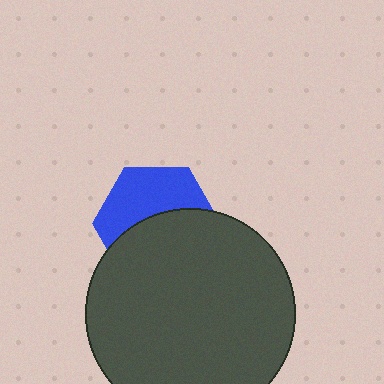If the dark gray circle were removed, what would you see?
You would see the complete blue hexagon.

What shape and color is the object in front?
The object in front is a dark gray circle.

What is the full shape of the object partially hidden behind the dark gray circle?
The partially hidden object is a blue hexagon.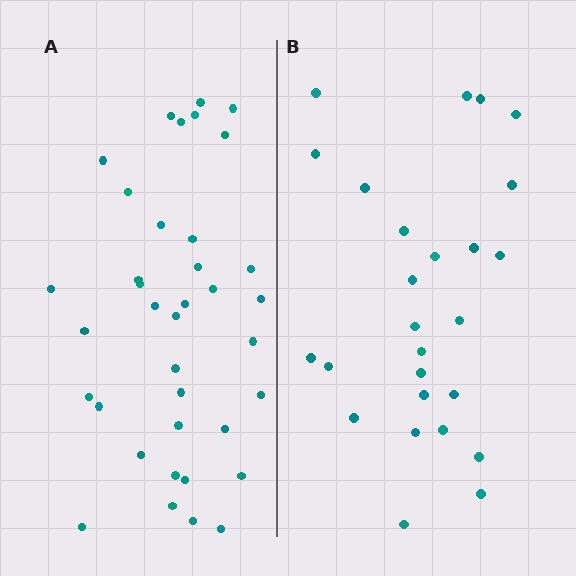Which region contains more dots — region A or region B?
Region A (the left region) has more dots.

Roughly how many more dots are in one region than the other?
Region A has roughly 12 or so more dots than region B.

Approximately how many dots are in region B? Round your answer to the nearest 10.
About 30 dots. (The exact count is 26, which rounds to 30.)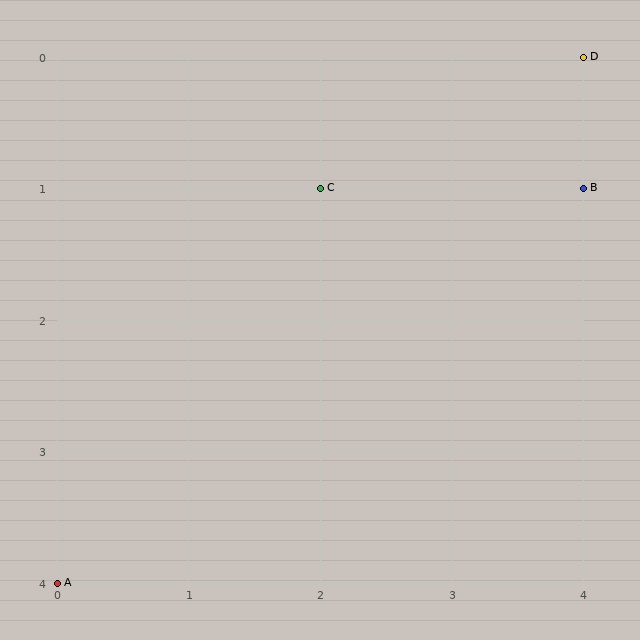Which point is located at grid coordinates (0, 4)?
Point A is at (0, 4).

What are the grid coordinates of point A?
Point A is at grid coordinates (0, 4).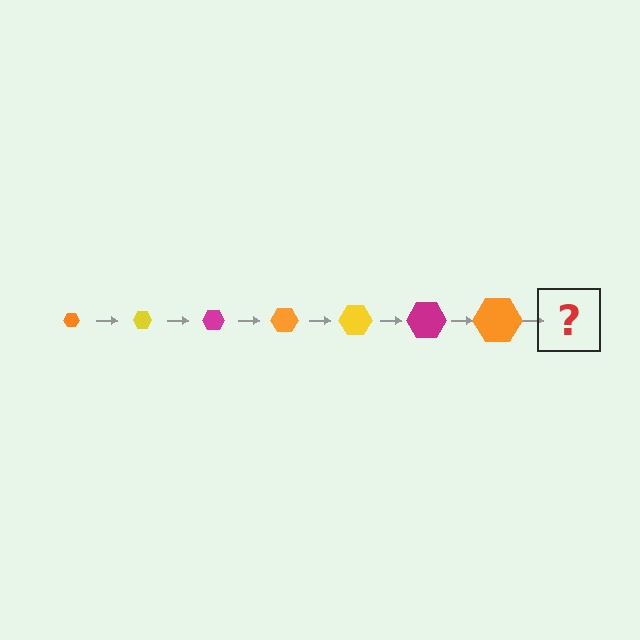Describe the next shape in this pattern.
It should be a yellow hexagon, larger than the previous one.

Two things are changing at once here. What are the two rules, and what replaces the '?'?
The two rules are that the hexagon grows larger each step and the color cycles through orange, yellow, and magenta. The '?' should be a yellow hexagon, larger than the previous one.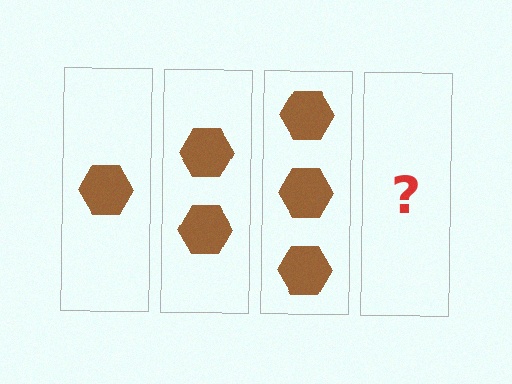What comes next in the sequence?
The next element should be 4 hexagons.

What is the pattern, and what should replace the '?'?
The pattern is that each step adds one more hexagon. The '?' should be 4 hexagons.